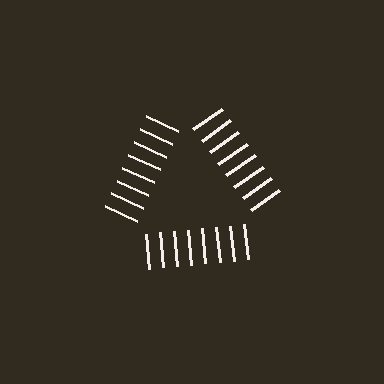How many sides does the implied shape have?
3 sides — the line-ends trace a triangle.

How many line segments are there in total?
24 — 8 along each of the 3 edges.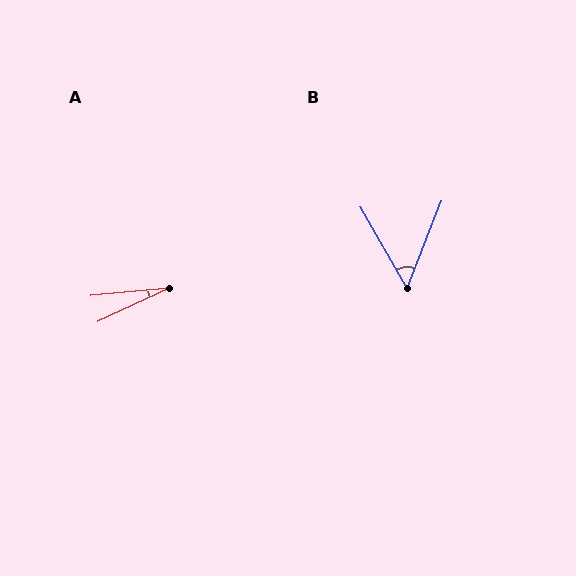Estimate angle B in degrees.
Approximately 51 degrees.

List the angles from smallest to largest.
A (19°), B (51°).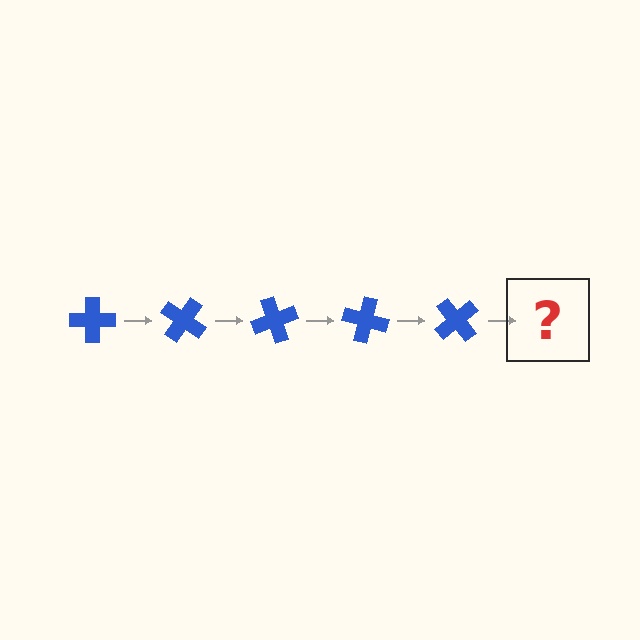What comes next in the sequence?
The next element should be a blue cross rotated 175 degrees.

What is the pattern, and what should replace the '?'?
The pattern is that the cross rotates 35 degrees each step. The '?' should be a blue cross rotated 175 degrees.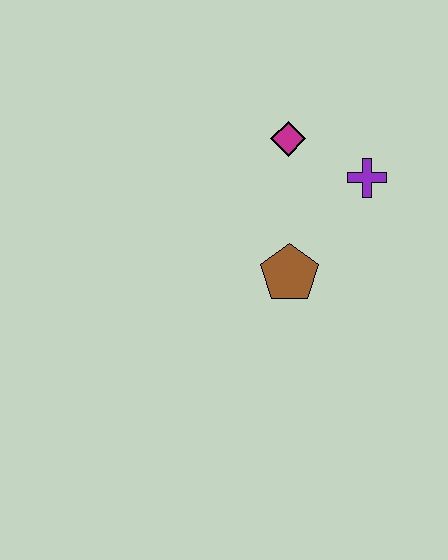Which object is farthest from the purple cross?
The brown pentagon is farthest from the purple cross.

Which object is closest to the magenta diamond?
The purple cross is closest to the magenta diamond.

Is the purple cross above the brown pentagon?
Yes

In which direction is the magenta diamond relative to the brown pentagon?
The magenta diamond is above the brown pentagon.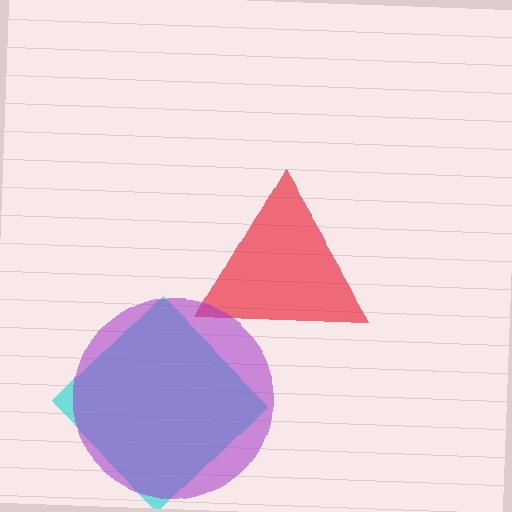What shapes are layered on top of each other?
The layered shapes are: a red triangle, a cyan diamond, a purple circle.